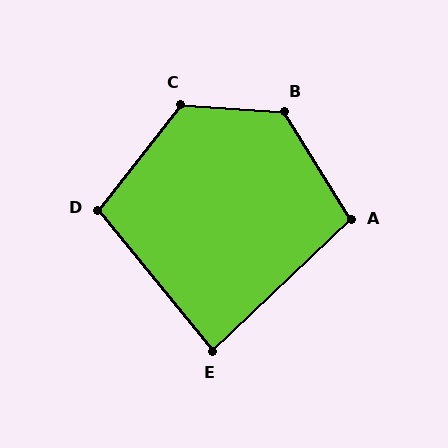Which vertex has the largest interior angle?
B, at approximately 126 degrees.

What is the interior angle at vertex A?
Approximately 101 degrees (obtuse).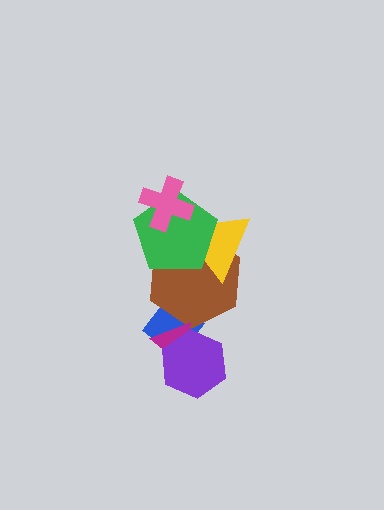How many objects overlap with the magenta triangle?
3 objects overlap with the magenta triangle.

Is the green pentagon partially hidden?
Yes, it is partially covered by another shape.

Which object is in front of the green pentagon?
The pink cross is in front of the green pentagon.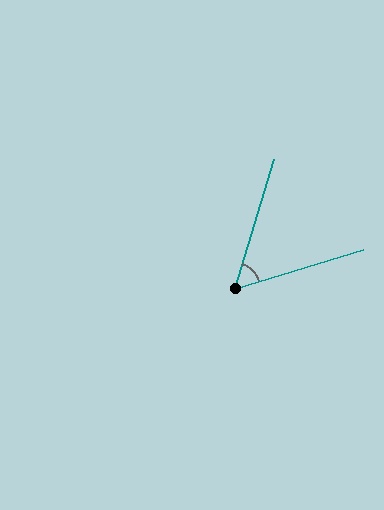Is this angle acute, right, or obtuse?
It is acute.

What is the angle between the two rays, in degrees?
Approximately 56 degrees.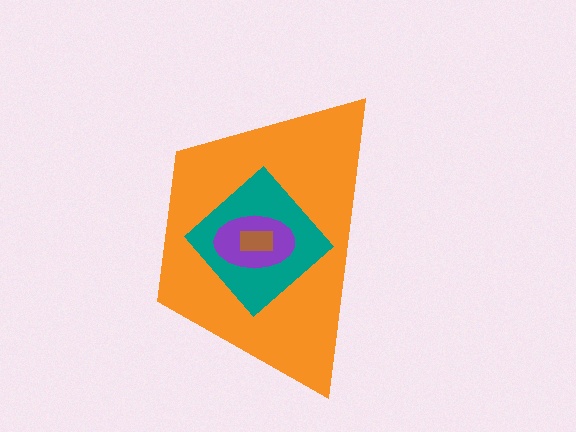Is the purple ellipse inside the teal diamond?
Yes.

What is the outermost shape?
The orange trapezoid.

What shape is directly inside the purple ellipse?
The brown rectangle.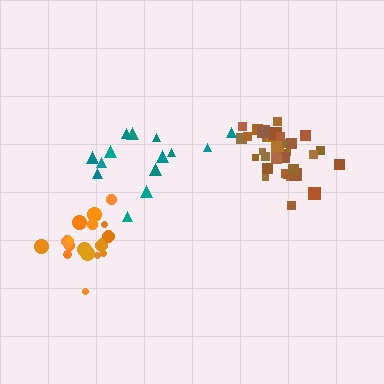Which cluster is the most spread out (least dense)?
Teal.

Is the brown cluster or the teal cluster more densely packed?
Brown.